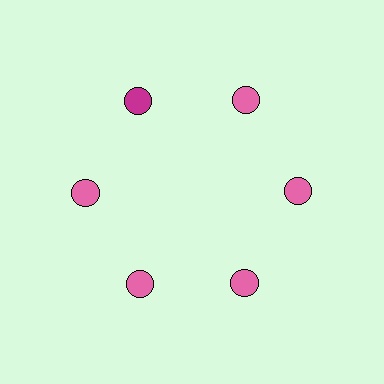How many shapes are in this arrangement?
There are 6 shapes arranged in a ring pattern.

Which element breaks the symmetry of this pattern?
The magenta circle at roughly the 11 o'clock position breaks the symmetry. All other shapes are pink circles.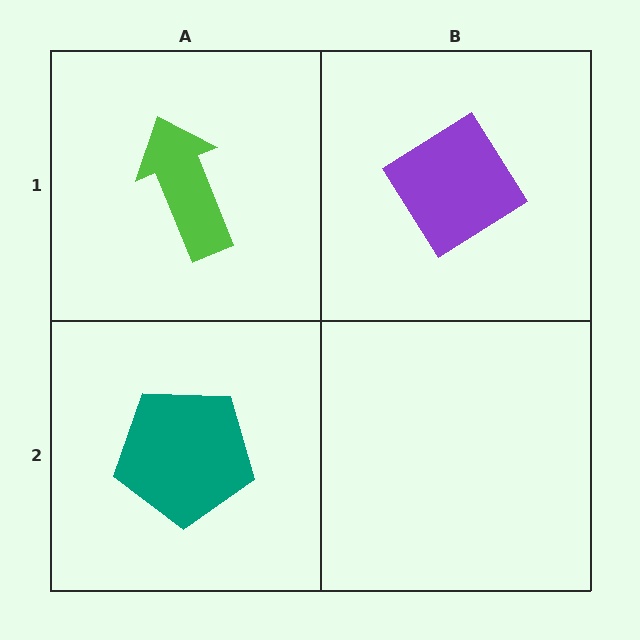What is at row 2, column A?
A teal pentagon.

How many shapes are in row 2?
1 shape.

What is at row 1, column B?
A purple diamond.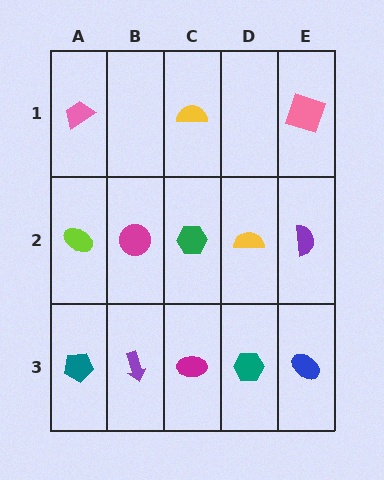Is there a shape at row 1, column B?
No, that cell is empty.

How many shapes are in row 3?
5 shapes.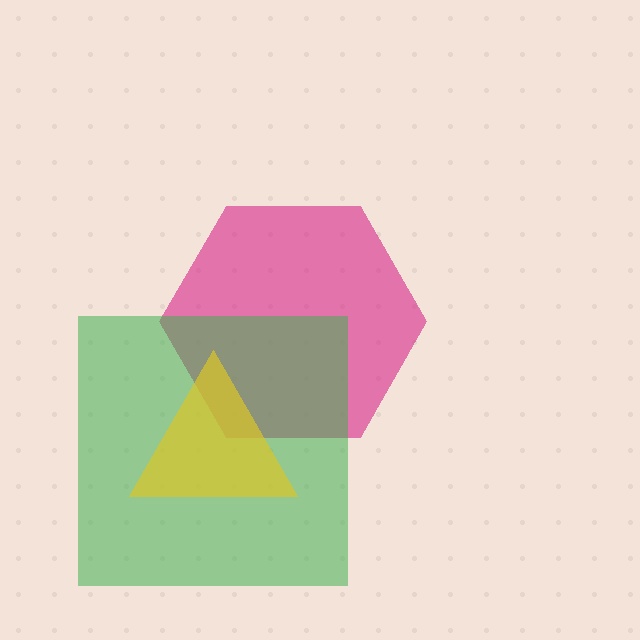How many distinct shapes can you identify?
There are 3 distinct shapes: a magenta hexagon, a green square, a yellow triangle.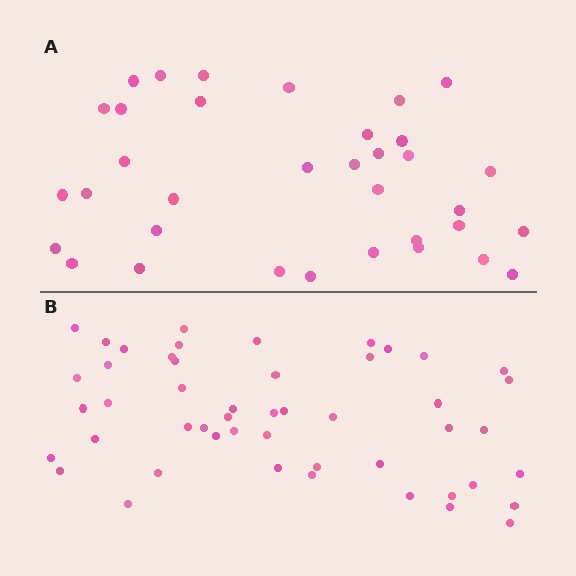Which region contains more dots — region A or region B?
Region B (the bottom region) has more dots.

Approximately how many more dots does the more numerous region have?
Region B has approximately 15 more dots than region A.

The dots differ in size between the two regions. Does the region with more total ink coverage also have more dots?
No. Region A has more total ink coverage because its dots are larger, but region B actually contains more individual dots. Total area can be misleading — the number of items is what matters here.